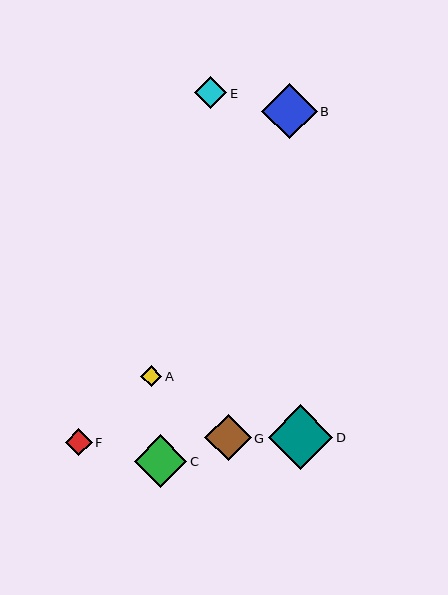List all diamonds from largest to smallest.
From largest to smallest: D, B, C, G, E, F, A.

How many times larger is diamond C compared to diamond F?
Diamond C is approximately 1.9 times the size of diamond F.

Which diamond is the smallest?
Diamond A is the smallest with a size of approximately 21 pixels.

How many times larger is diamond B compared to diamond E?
Diamond B is approximately 1.7 times the size of diamond E.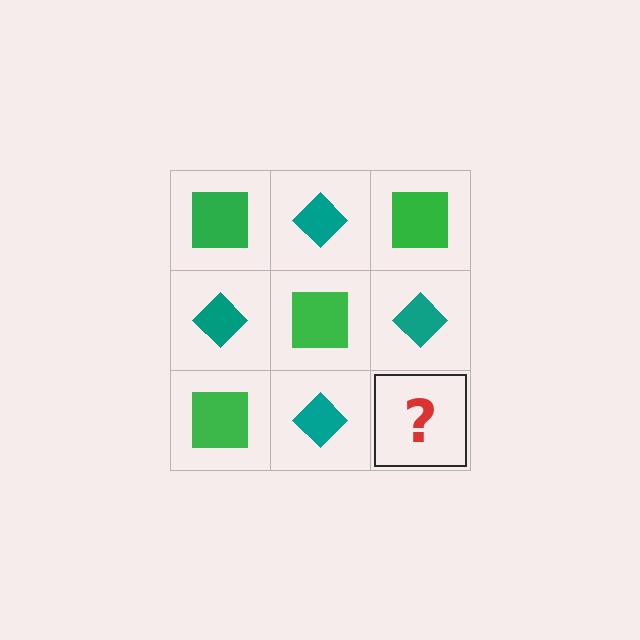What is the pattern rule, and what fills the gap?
The rule is that it alternates green square and teal diamond in a checkerboard pattern. The gap should be filled with a green square.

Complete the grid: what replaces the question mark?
The question mark should be replaced with a green square.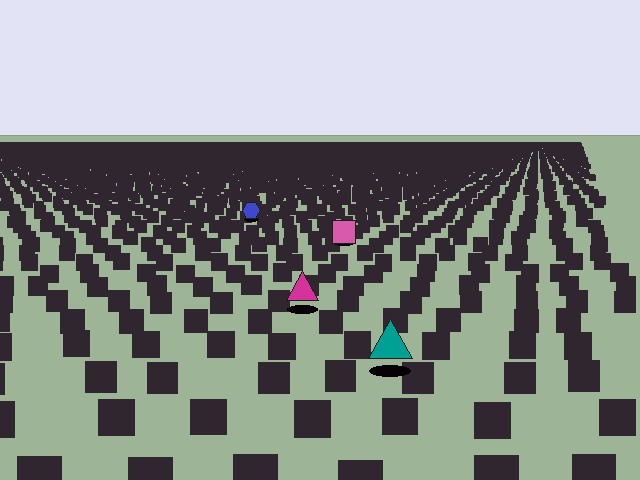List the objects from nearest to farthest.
From nearest to farthest: the teal triangle, the magenta triangle, the pink square, the blue hexagon.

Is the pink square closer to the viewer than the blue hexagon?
Yes. The pink square is closer — you can tell from the texture gradient: the ground texture is coarser near it.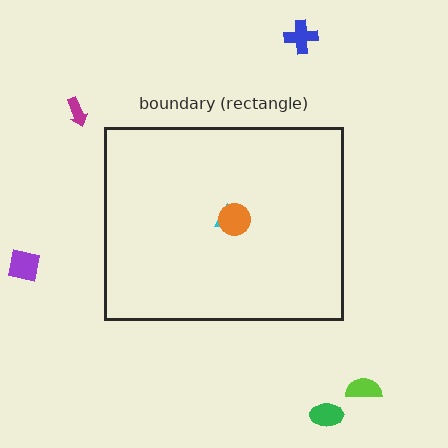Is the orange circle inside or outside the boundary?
Inside.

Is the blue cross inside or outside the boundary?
Outside.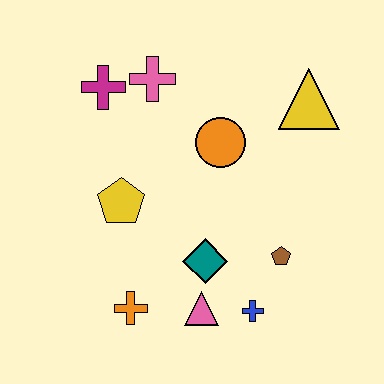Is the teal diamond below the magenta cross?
Yes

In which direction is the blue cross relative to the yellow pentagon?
The blue cross is to the right of the yellow pentagon.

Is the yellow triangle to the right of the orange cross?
Yes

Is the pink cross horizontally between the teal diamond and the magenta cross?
Yes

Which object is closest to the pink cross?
The magenta cross is closest to the pink cross.